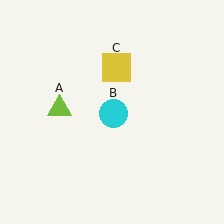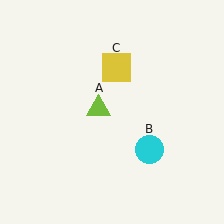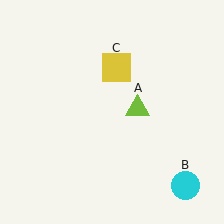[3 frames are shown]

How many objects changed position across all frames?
2 objects changed position: lime triangle (object A), cyan circle (object B).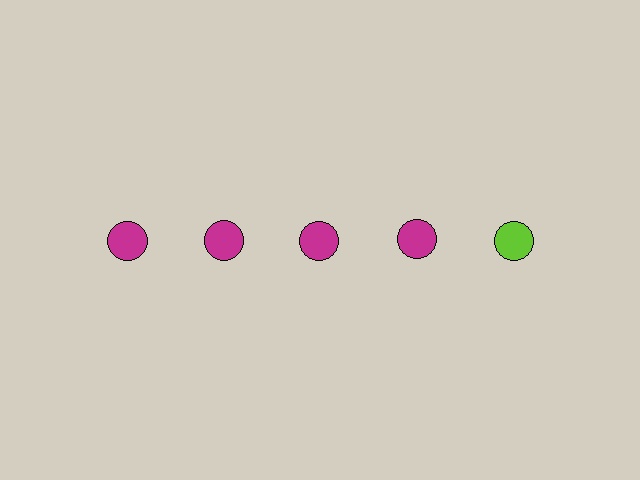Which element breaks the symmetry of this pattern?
The lime circle in the top row, rightmost column breaks the symmetry. All other shapes are magenta circles.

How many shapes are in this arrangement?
There are 5 shapes arranged in a grid pattern.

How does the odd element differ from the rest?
It has a different color: lime instead of magenta.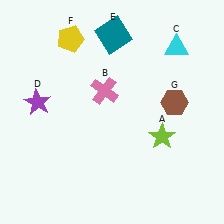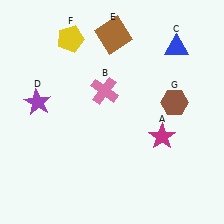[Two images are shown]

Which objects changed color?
A changed from lime to magenta. C changed from cyan to blue. E changed from teal to brown.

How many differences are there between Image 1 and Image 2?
There are 3 differences between the two images.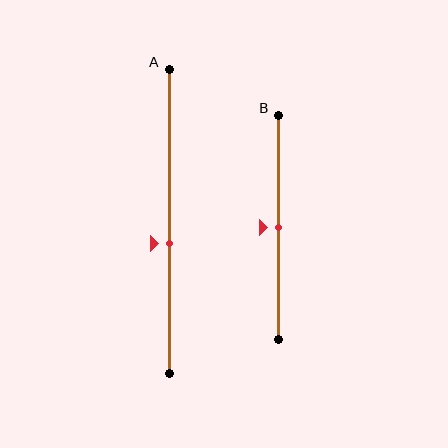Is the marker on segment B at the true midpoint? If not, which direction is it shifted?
Yes, the marker on segment B is at the true midpoint.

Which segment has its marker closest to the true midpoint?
Segment B has its marker closest to the true midpoint.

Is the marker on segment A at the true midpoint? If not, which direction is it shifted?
No, the marker on segment A is shifted downward by about 7% of the segment length.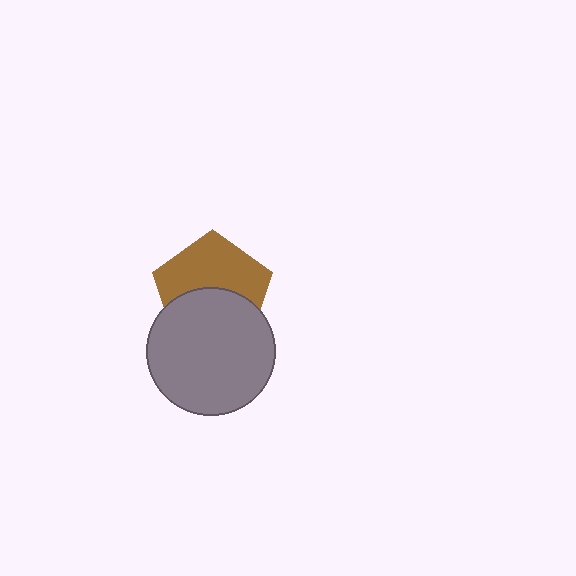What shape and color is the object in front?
The object in front is a gray circle.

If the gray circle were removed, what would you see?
You would see the complete brown pentagon.